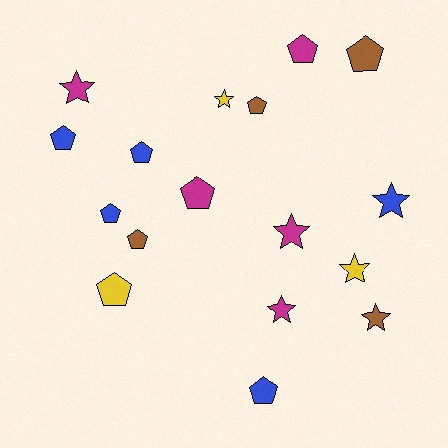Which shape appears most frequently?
Pentagon, with 10 objects.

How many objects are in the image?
There are 17 objects.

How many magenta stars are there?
There are 3 magenta stars.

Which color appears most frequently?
Magenta, with 5 objects.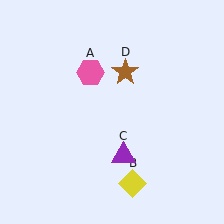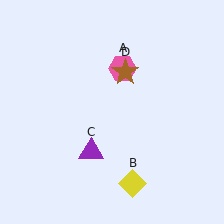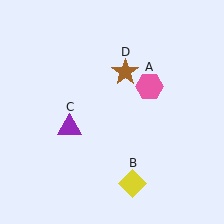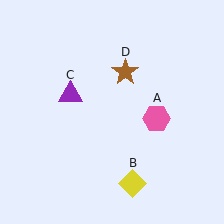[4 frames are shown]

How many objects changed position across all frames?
2 objects changed position: pink hexagon (object A), purple triangle (object C).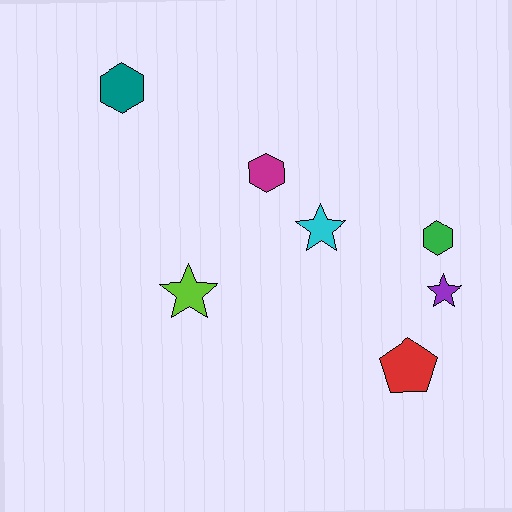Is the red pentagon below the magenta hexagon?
Yes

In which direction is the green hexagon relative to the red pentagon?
The green hexagon is above the red pentagon.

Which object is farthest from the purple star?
The teal hexagon is farthest from the purple star.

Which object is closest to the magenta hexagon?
The cyan star is closest to the magenta hexagon.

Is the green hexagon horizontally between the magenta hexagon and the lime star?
No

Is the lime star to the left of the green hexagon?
Yes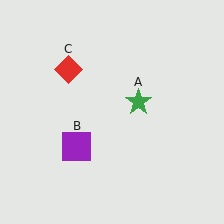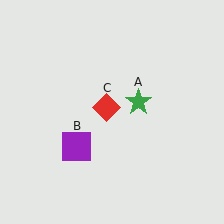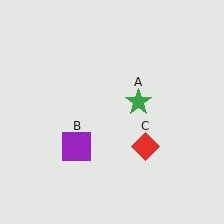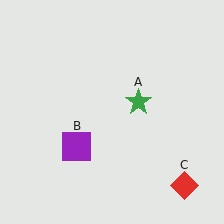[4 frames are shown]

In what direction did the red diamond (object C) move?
The red diamond (object C) moved down and to the right.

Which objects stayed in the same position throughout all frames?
Green star (object A) and purple square (object B) remained stationary.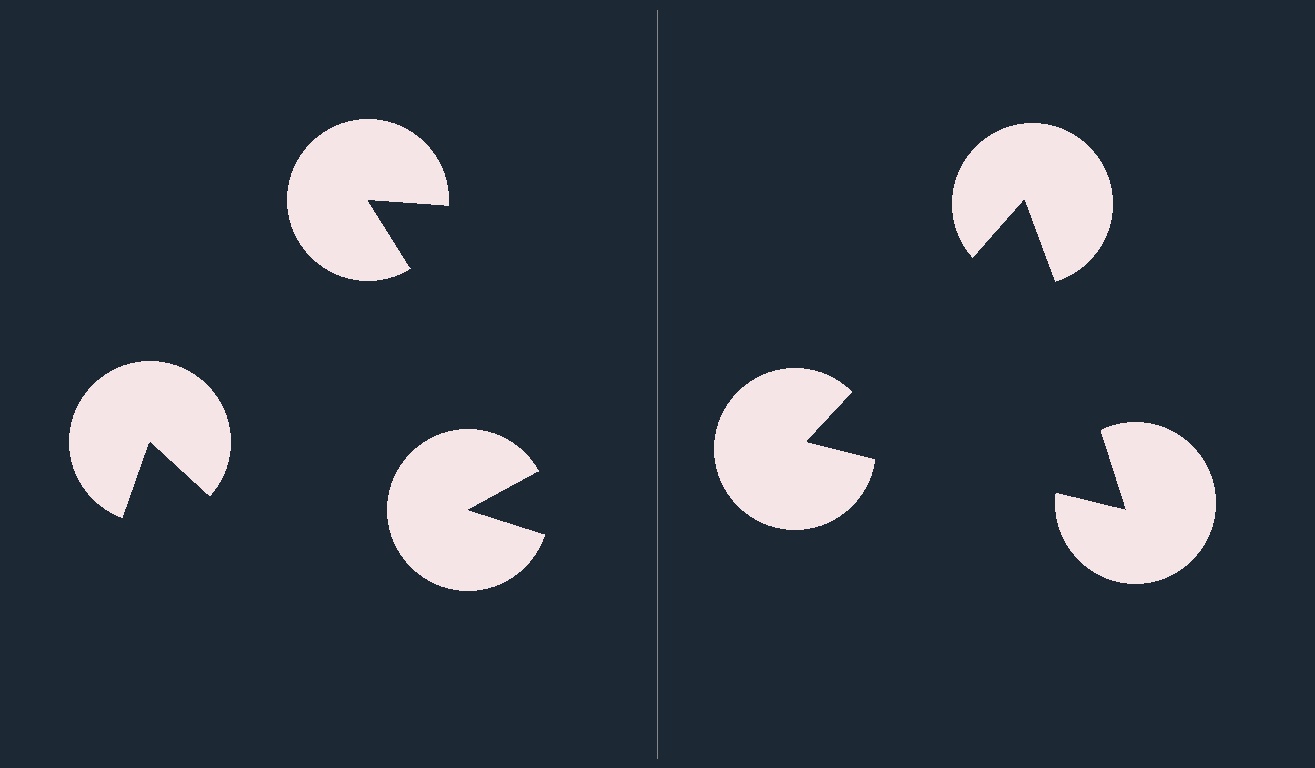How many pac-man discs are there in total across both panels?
6 — 3 on each side.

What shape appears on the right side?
An illusory triangle.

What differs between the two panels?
The pac-man discs are positioned identically on both sides; only the wedge orientations differ. On the right they align to a triangle; on the left they are misaligned.